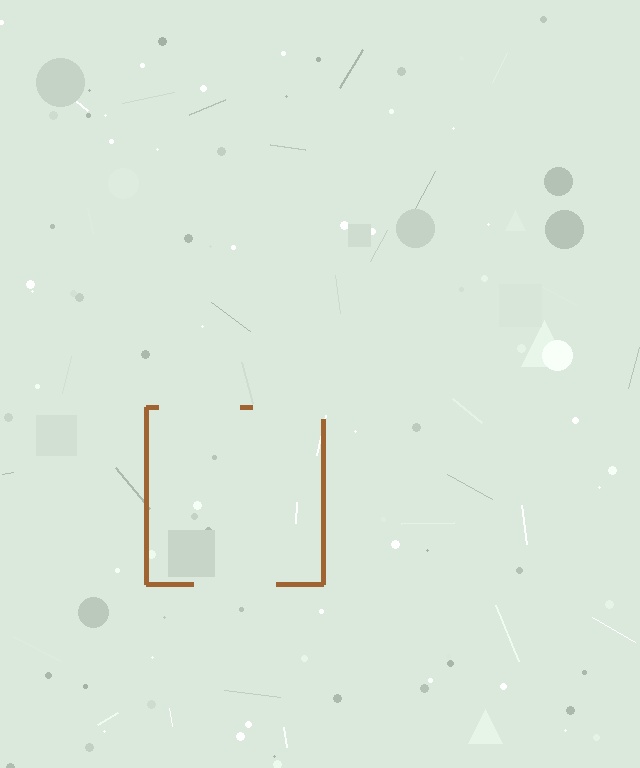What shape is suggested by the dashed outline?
The dashed outline suggests a square.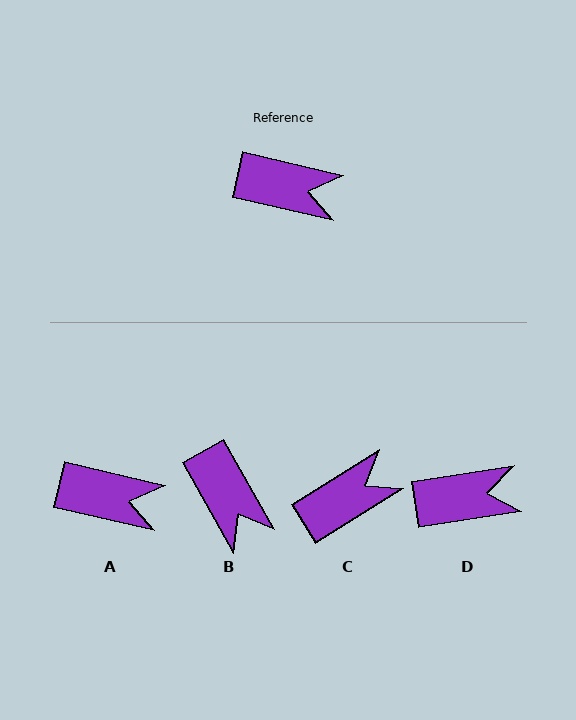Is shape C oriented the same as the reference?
No, it is off by about 45 degrees.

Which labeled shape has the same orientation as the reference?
A.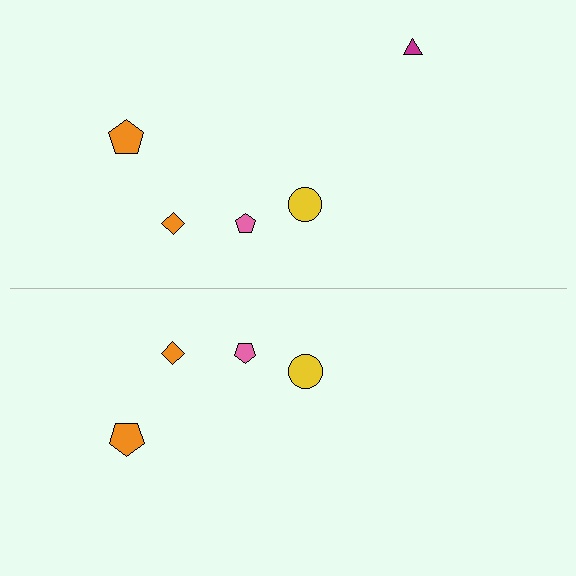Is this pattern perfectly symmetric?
No, the pattern is not perfectly symmetric. A magenta triangle is missing from the bottom side.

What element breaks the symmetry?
A magenta triangle is missing from the bottom side.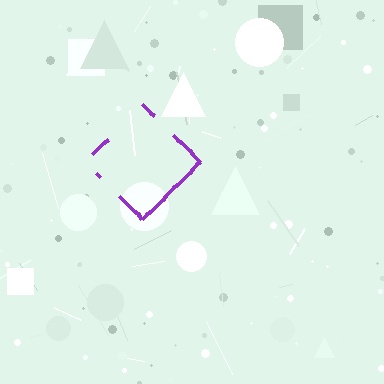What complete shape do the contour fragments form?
The contour fragments form a diamond.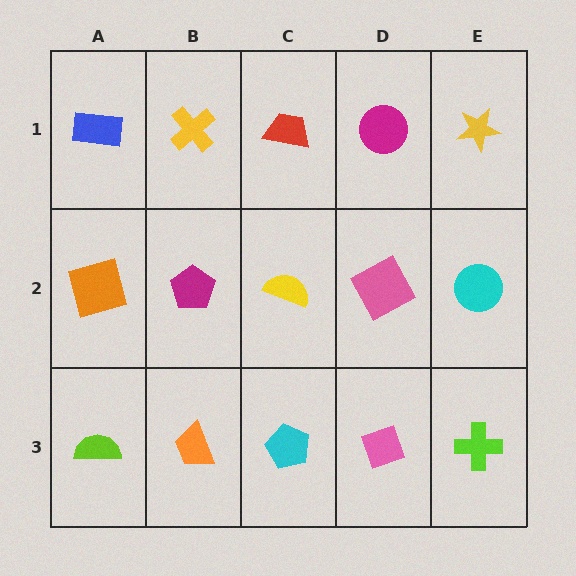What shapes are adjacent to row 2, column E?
A yellow star (row 1, column E), a lime cross (row 3, column E), a pink square (row 2, column D).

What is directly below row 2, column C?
A cyan pentagon.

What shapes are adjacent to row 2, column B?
A yellow cross (row 1, column B), an orange trapezoid (row 3, column B), an orange square (row 2, column A), a yellow semicircle (row 2, column C).